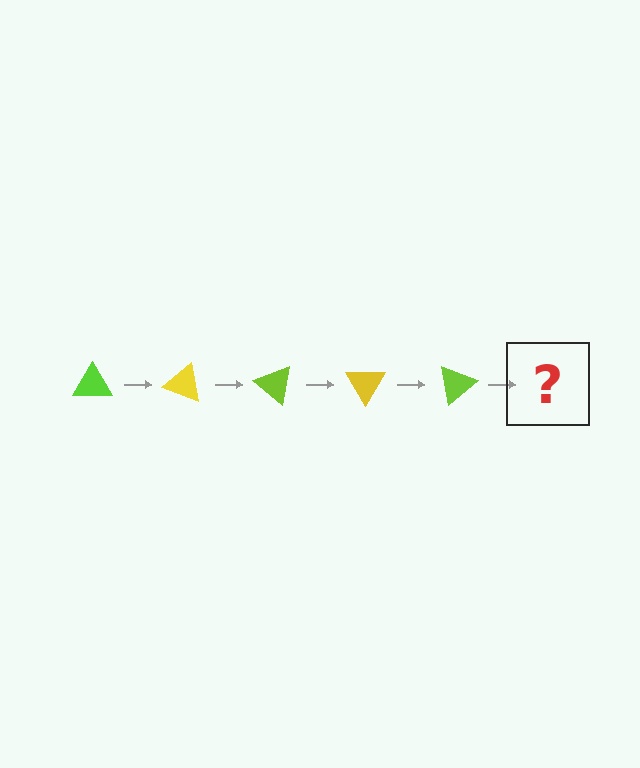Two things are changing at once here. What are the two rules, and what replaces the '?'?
The two rules are that it rotates 20 degrees each step and the color cycles through lime and yellow. The '?' should be a yellow triangle, rotated 100 degrees from the start.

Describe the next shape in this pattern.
It should be a yellow triangle, rotated 100 degrees from the start.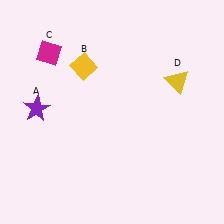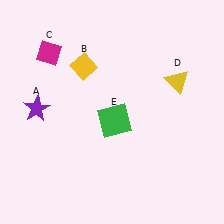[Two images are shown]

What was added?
A green square (E) was added in Image 2.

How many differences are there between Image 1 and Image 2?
There is 1 difference between the two images.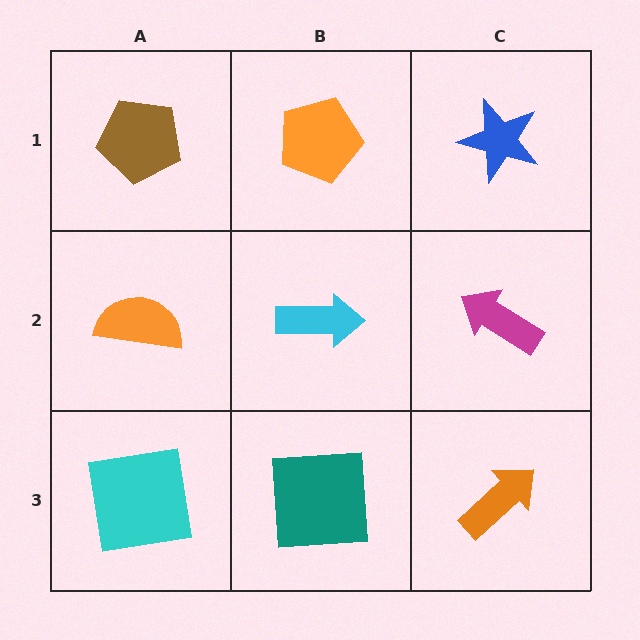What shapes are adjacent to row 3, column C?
A magenta arrow (row 2, column C), a teal square (row 3, column B).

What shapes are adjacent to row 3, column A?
An orange semicircle (row 2, column A), a teal square (row 3, column B).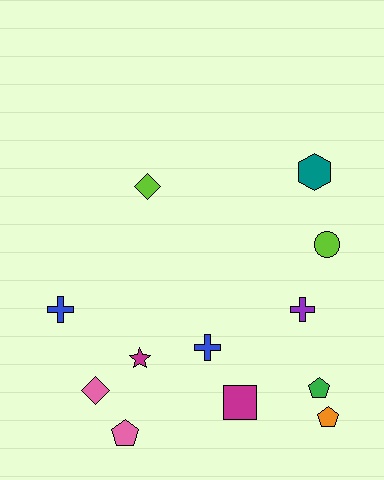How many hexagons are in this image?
There is 1 hexagon.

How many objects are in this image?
There are 12 objects.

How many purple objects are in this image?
There is 1 purple object.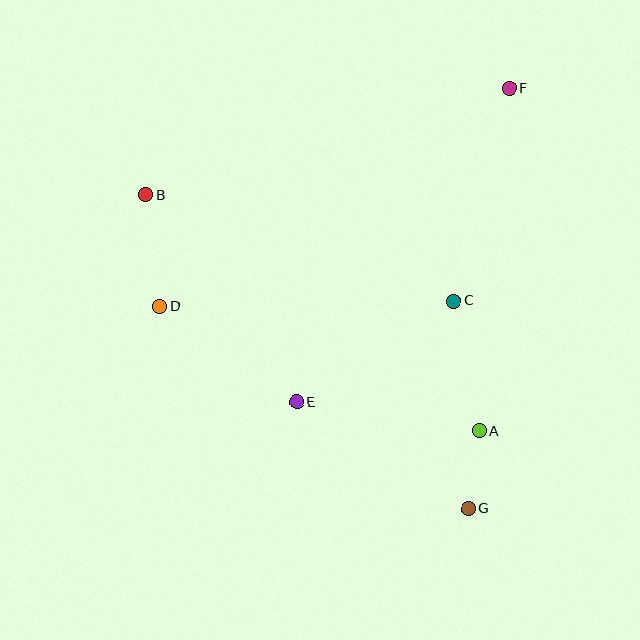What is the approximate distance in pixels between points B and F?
The distance between B and F is approximately 379 pixels.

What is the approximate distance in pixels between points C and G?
The distance between C and G is approximately 208 pixels.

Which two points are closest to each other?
Points A and G are closest to each other.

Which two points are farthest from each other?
Points B and G are farthest from each other.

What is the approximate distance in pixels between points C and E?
The distance between C and E is approximately 186 pixels.